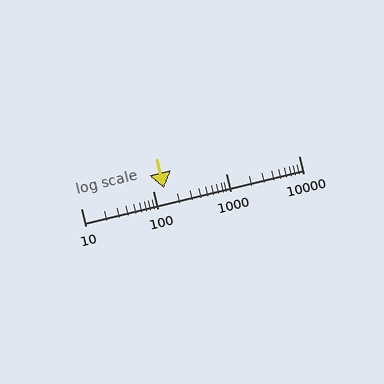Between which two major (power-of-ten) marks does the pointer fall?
The pointer is between 100 and 1000.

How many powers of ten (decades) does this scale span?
The scale spans 3 decades, from 10 to 10000.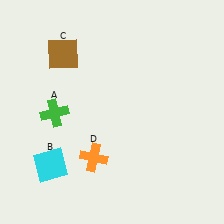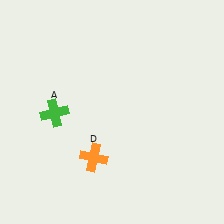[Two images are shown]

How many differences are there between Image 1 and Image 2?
There are 2 differences between the two images.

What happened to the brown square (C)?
The brown square (C) was removed in Image 2. It was in the top-left area of Image 1.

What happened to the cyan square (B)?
The cyan square (B) was removed in Image 2. It was in the bottom-left area of Image 1.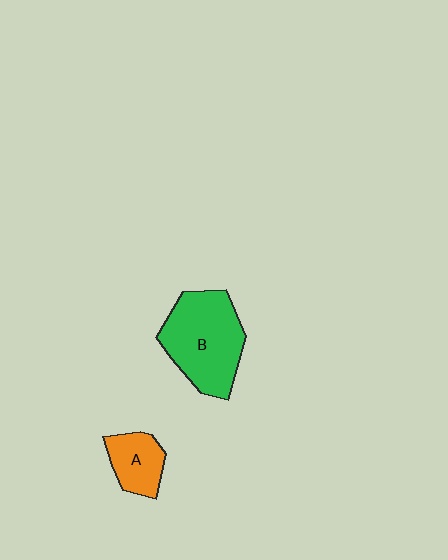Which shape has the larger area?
Shape B (green).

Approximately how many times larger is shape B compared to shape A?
Approximately 2.3 times.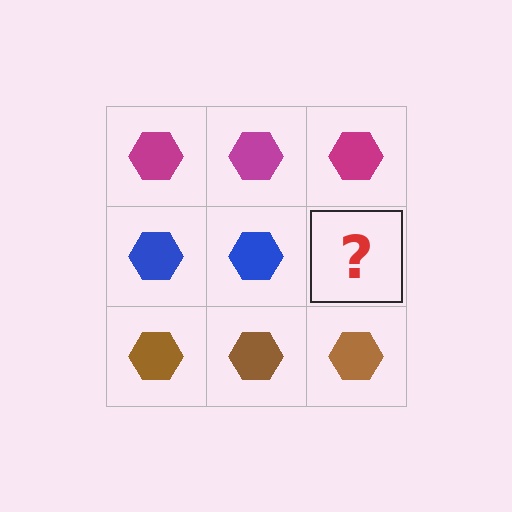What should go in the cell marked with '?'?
The missing cell should contain a blue hexagon.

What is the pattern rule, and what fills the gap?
The rule is that each row has a consistent color. The gap should be filled with a blue hexagon.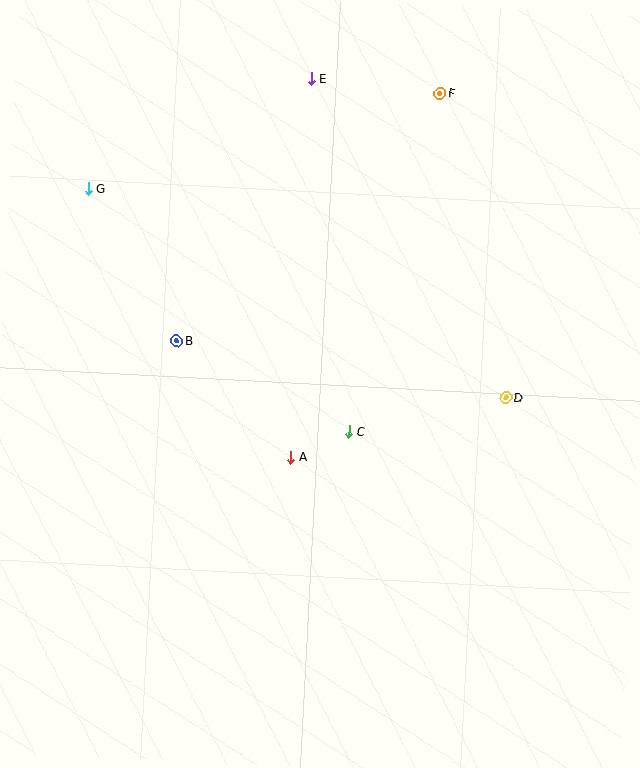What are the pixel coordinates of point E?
Point E is at (311, 78).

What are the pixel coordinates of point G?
Point G is at (88, 188).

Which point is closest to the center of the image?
Point C at (349, 431) is closest to the center.